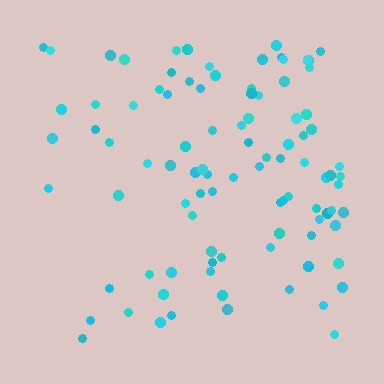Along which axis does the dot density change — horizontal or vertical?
Horizontal.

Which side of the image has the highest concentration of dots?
The right.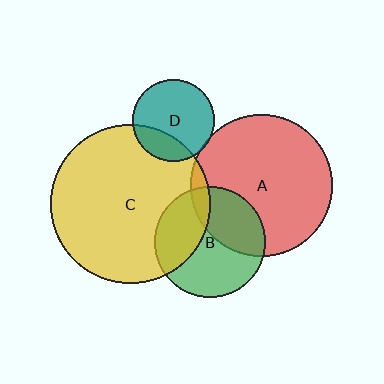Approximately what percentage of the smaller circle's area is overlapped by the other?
Approximately 25%.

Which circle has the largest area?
Circle C (yellow).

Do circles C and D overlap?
Yes.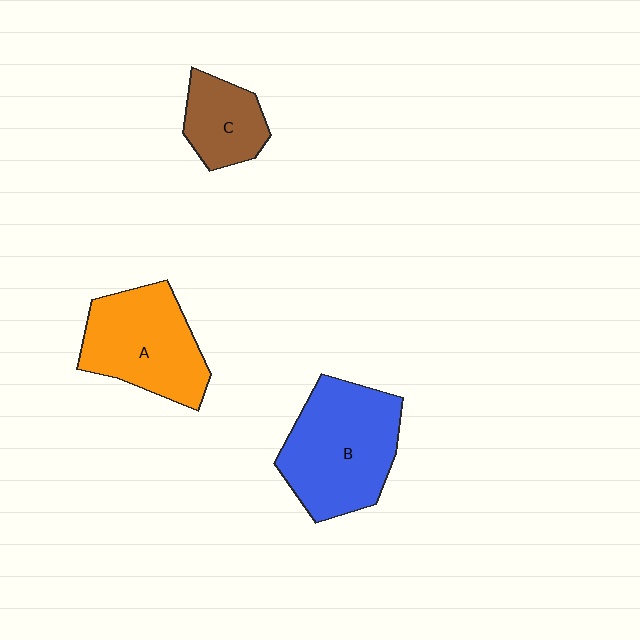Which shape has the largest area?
Shape B (blue).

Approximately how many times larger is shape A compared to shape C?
Approximately 1.8 times.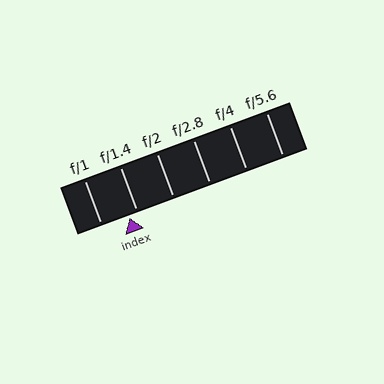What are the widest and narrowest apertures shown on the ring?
The widest aperture shown is f/1 and the narrowest is f/5.6.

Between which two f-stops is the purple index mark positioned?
The index mark is between f/1 and f/1.4.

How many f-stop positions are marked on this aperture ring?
There are 6 f-stop positions marked.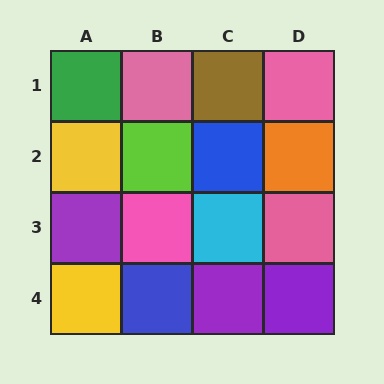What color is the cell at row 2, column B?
Lime.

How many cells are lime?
1 cell is lime.